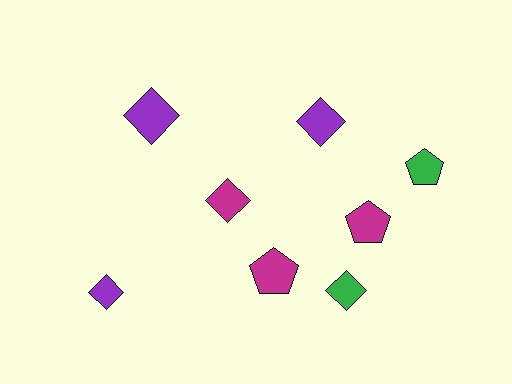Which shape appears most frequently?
Diamond, with 5 objects.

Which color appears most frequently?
Magenta, with 3 objects.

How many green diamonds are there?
There is 1 green diamond.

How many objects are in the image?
There are 8 objects.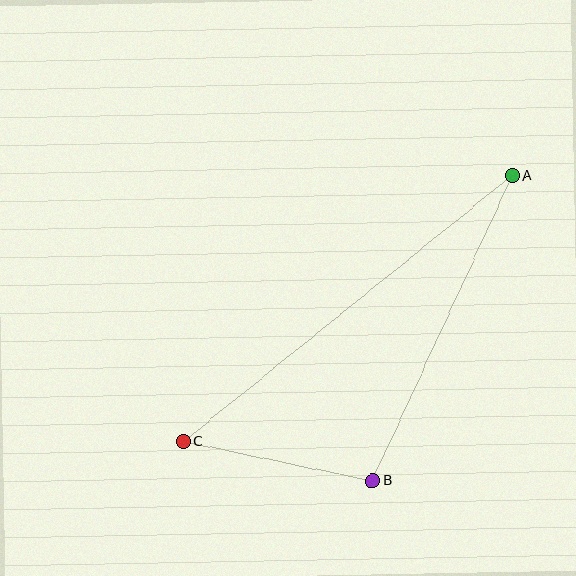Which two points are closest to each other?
Points B and C are closest to each other.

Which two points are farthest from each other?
Points A and C are farthest from each other.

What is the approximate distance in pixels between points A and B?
The distance between A and B is approximately 336 pixels.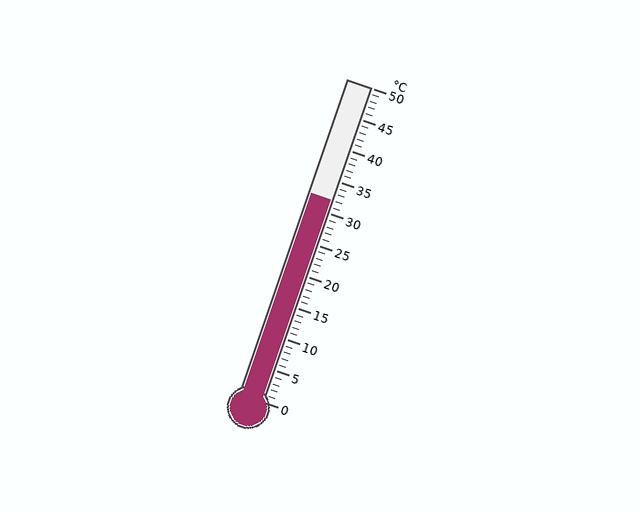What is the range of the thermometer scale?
The thermometer scale ranges from 0°C to 50°C.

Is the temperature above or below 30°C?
The temperature is above 30°C.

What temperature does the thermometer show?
The thermometer shows approximately 32°C.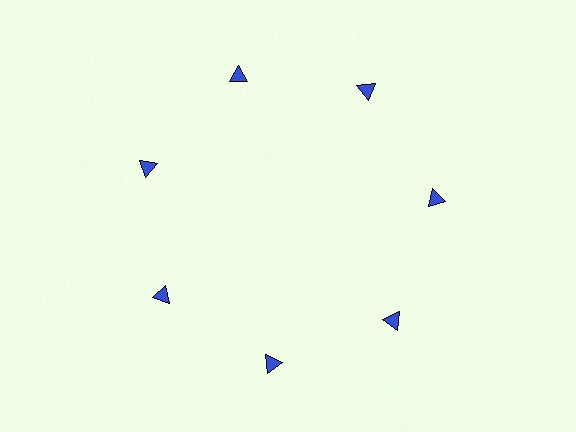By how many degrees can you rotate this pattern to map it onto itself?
The pattern maps onto itself every 51 degrees of rotation.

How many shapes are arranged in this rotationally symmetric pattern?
There are 7 shapes, arranged in 7 groups of 1.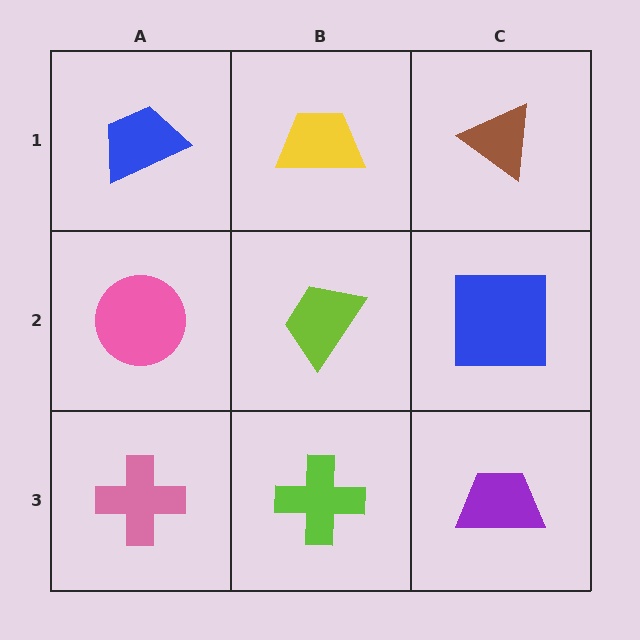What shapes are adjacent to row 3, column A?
A pink circle (row 2, column A), a lime cross (row 3, column B).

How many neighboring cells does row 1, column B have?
3.